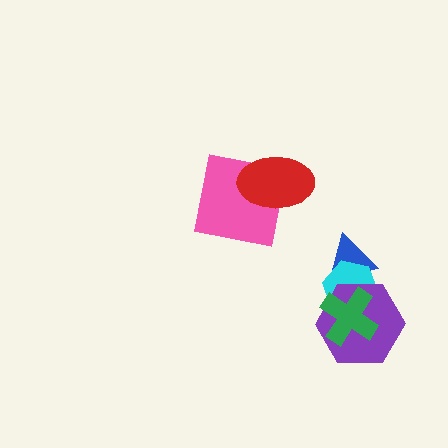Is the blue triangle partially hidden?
Yes, it is partially covered by another shape.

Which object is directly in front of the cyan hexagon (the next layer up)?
The purple hexagon is directly in front of the cyan hexagon.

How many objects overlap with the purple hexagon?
3 objects overlap with the purple hexagon.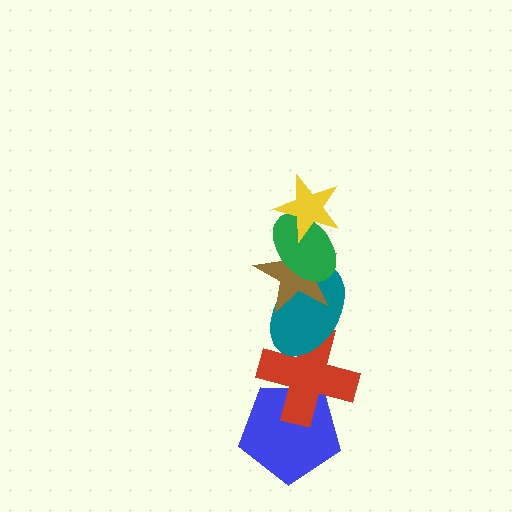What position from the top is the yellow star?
The yellow star is 1st from the top.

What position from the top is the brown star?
The brown star is 3rd from the top.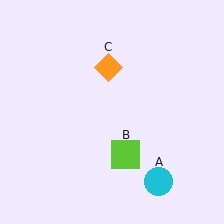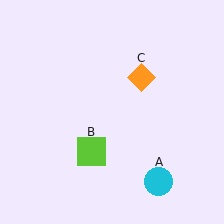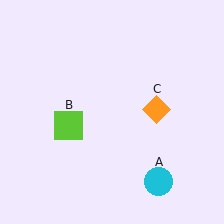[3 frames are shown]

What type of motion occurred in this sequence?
The lime square (object B), orange diamond (object C) rotated clockwise around the center of the scene.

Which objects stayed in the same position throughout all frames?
Cyan circle (object A) remained stationary.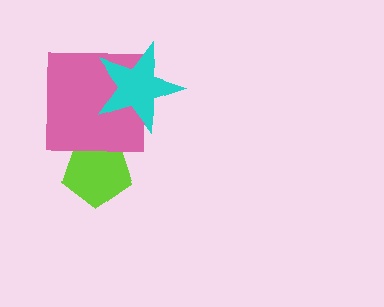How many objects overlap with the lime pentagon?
1 object overlaps with the lime pentagon.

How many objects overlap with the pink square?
2 objects overlap with the pink square.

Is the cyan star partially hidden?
No, no other shape covers it.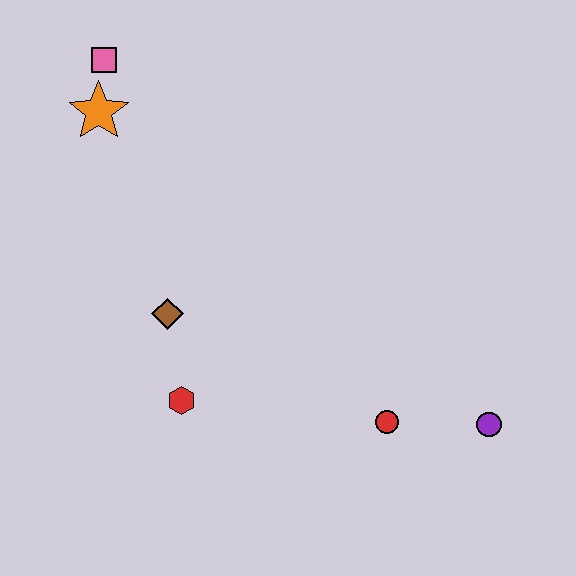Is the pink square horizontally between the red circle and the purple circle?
No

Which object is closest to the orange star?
The pink square is closest to the orange star.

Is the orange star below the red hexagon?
No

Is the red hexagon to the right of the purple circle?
No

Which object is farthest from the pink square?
The purple circle is farthest from the pink square.